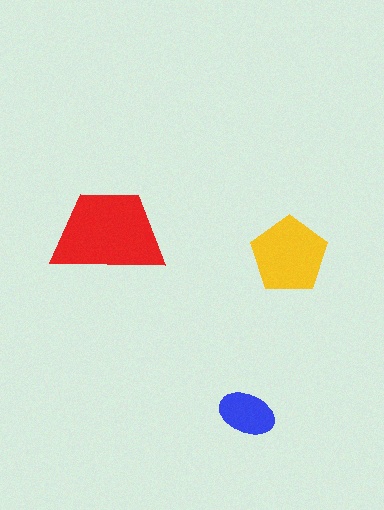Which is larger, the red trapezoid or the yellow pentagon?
The red trapezoid.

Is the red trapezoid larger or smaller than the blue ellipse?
Larger.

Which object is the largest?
The red trapezoid.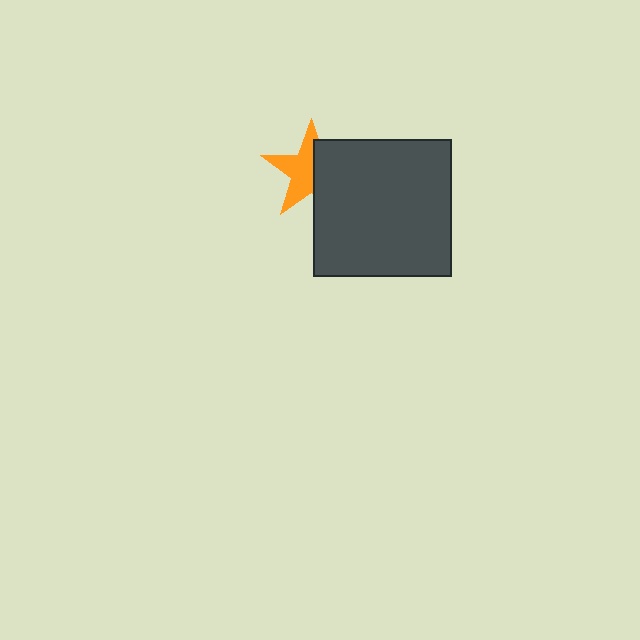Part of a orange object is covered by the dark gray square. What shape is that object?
It is a star.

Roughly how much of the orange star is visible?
About half of it is visible (roughly 56%).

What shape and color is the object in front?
The object in front is a dark gray square.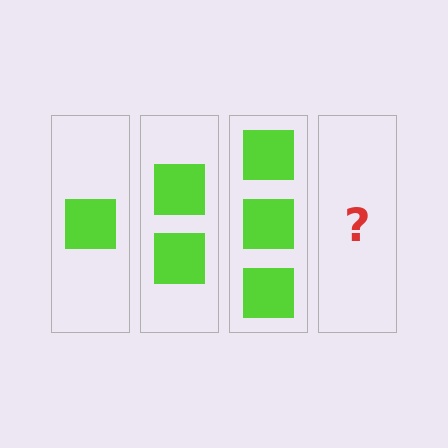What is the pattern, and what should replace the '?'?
The pattern is that each step adds one more square. The '?' should be 4 squares.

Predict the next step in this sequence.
The next step is 4 squares.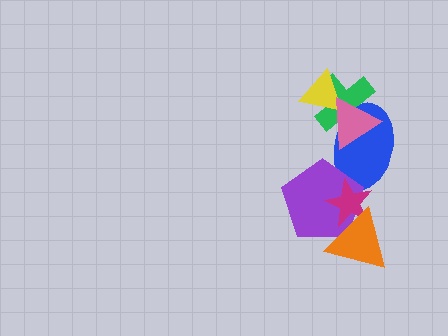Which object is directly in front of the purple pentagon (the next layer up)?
The magenta star is directly in front of the purple pentagon.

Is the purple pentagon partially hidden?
Yes, it is partially covered by another shape.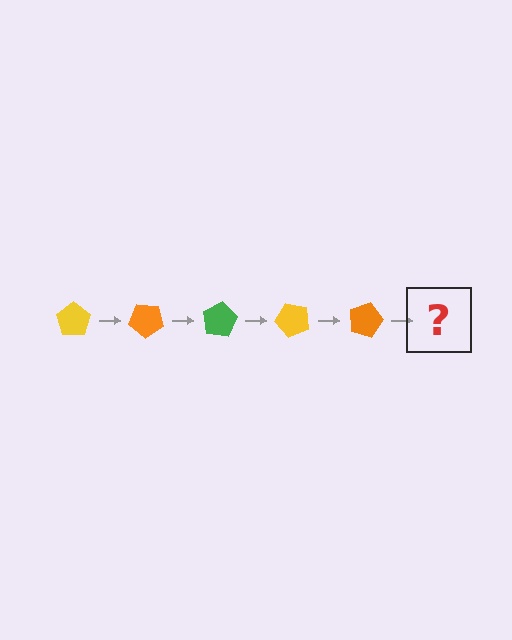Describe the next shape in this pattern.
It should be a green pentagon, rotated 200 degrees from the start.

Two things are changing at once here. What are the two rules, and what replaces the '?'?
The two rules are that it rotates 40 degrees each step and the color cycles through yellow, orange, and green. The '?' should be a green pentagon, rotated 200 degrees from the start.